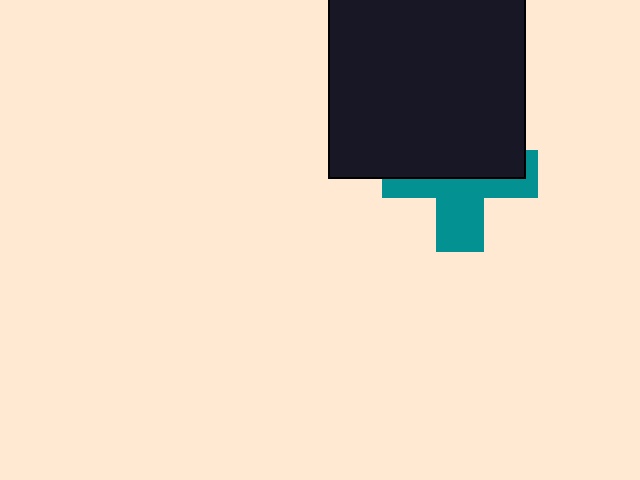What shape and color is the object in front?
The object in front is a black square.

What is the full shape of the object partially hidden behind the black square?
The partially hidden object is a teal cross.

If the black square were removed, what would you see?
You would see the complete teal cross.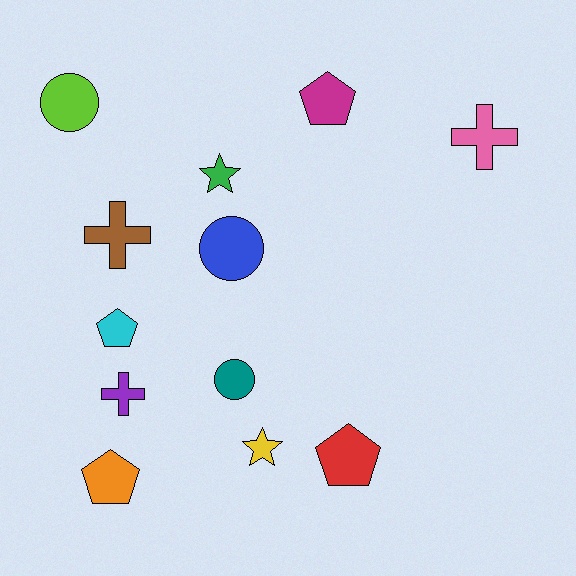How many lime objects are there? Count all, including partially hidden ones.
There is 1 lime object.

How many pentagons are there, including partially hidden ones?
There are 4 pentagons.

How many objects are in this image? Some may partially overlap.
There are 12 objects.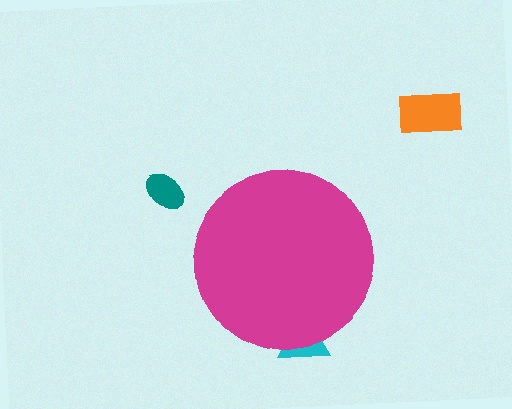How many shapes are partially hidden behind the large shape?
1 shape is partially hidden.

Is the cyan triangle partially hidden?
Yes, the cyan triangle is partially hidden behind the magenta circle.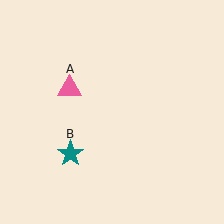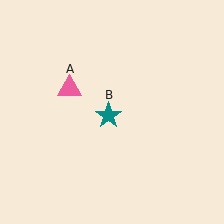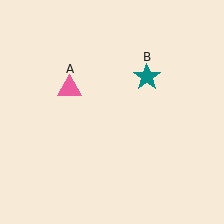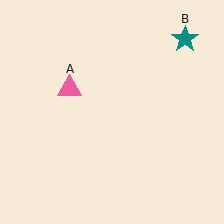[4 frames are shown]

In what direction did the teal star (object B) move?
The teal star (object B) moved up and to the right.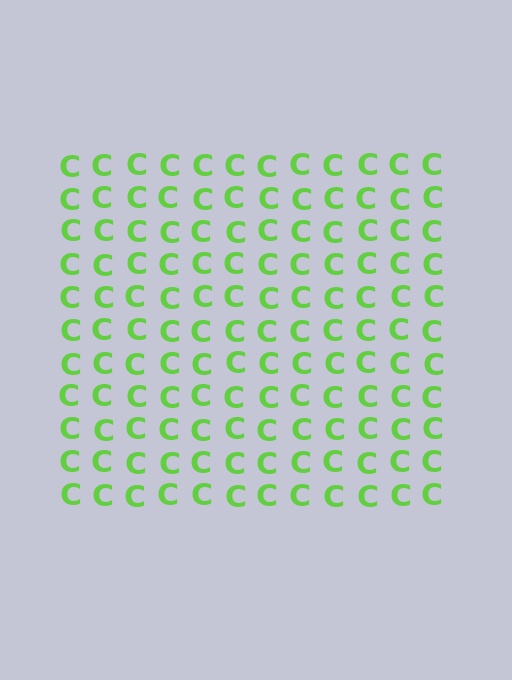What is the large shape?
The large shape is a square.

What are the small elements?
The small elements are letter C's.